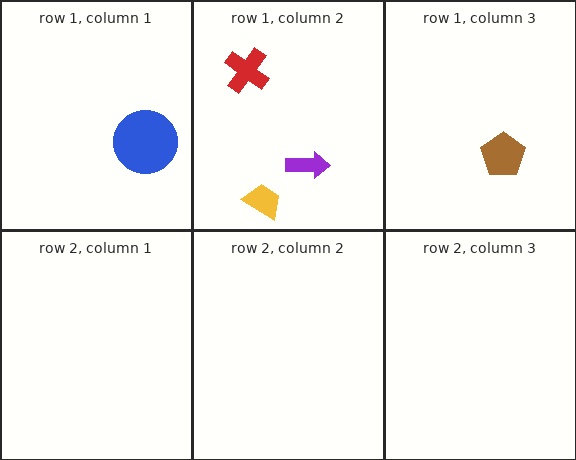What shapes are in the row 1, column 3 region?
The brown pentagon.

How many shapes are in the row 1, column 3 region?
1.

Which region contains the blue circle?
The row 1, column 1 region.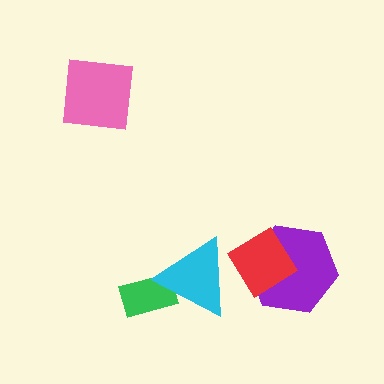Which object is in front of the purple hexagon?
The red diamond is in front of the purple hexagon.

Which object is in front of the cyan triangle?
The red diamond is in front of the cyan triangle.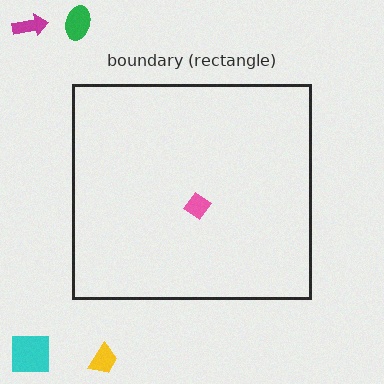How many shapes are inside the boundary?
1 inside, 4 outside.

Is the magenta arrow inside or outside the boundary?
Outside.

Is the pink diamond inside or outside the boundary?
Inside.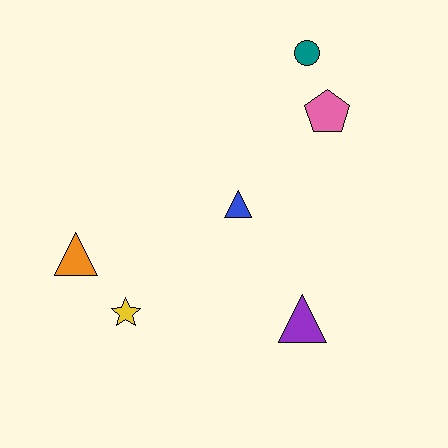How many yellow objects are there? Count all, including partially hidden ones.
There is 1 yellow object.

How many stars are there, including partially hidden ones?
There is 1 star.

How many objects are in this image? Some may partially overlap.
There are 6 objects.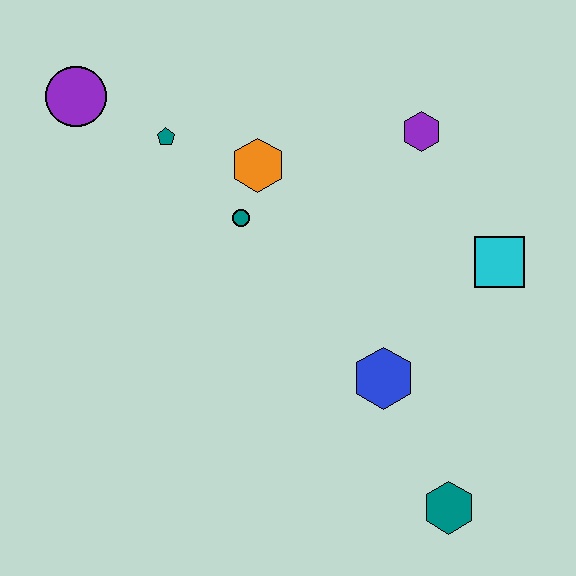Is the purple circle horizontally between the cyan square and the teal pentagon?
No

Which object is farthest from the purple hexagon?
The teal hexagon is farthest from the purple hexagon.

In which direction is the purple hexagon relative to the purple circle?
The purple hexagon is to the right of the purple circle.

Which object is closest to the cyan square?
The purple hexagon is closest to the cyan square.